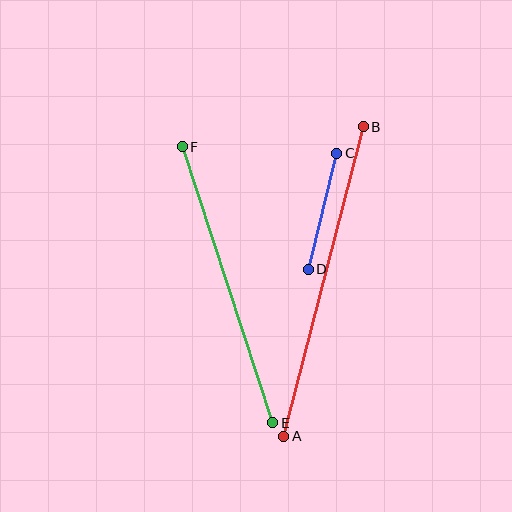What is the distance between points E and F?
The distance is approximately 290 pixels.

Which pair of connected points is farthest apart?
Points A and B are farthest apart.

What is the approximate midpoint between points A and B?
The midpoint is at approximately (323, 281) pixels.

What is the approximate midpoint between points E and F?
The midpoint is at approximately (228, 285) pixels.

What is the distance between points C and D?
The distance is approximately 119 pixels.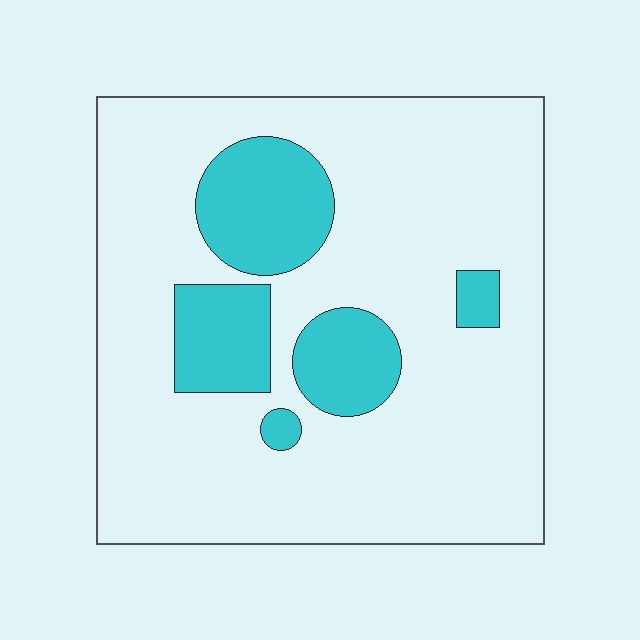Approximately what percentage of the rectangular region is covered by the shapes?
Approximately 20%.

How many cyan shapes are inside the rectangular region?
5.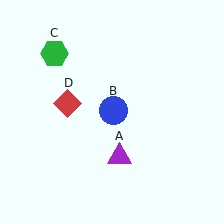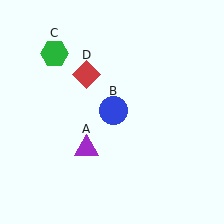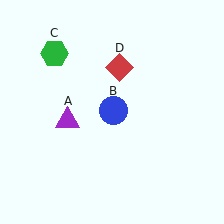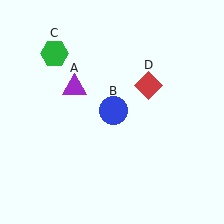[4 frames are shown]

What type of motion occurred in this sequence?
The purple triangle (object A), red diamond (object D) rotated clockwise around the center of the scene.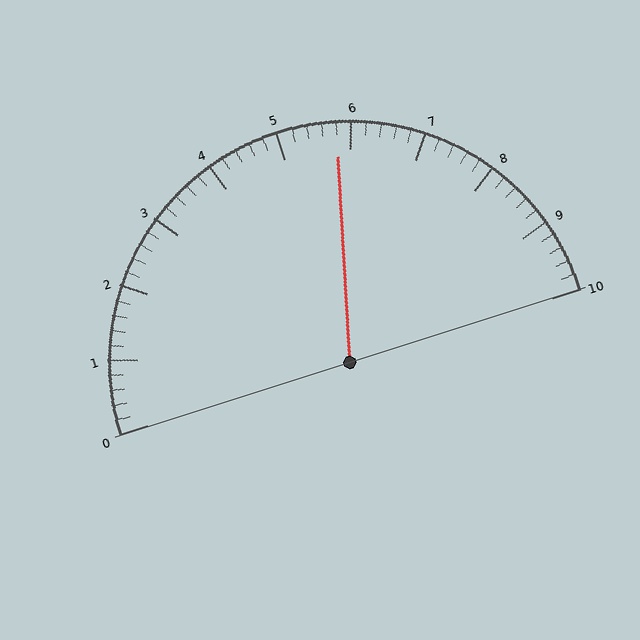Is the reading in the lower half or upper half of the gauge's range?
The reading is in the upper half of the range (0 to 10).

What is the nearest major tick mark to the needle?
The nearest major tick mark is 6.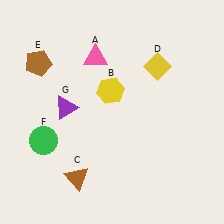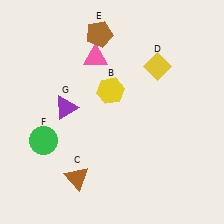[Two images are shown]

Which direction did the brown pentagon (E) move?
The brown pentagon (E) moved right.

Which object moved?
The brown pentagon (E) moved right.